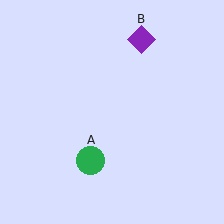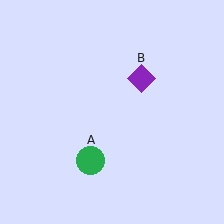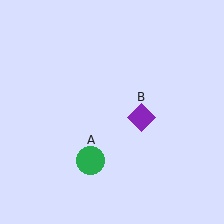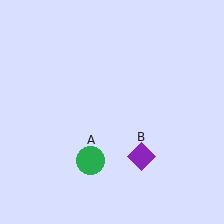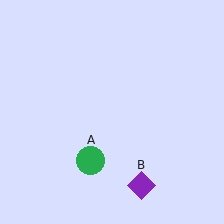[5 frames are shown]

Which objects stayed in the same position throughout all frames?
Green circle (object A) remained stationary.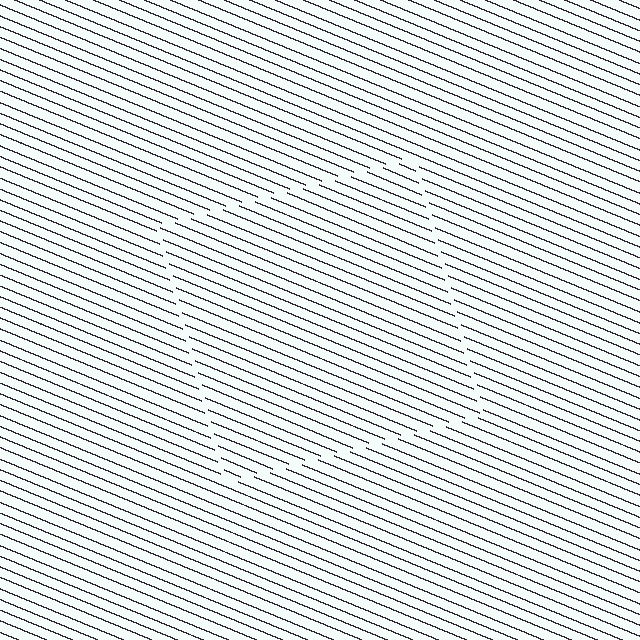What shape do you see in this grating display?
An illusory square. The interior of the shape contains the same grating, shifted by half a period — the contour is defined by the phase discontinuity where line-ends from the inner and outer gratings abut.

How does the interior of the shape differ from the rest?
The interior of the shape contains the same grating, shifted by half a period — the contour is defined by the phase discontinuity where line-ends from the inner and outer gratings abut.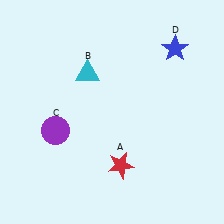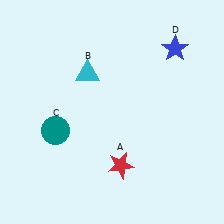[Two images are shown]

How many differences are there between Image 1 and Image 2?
There is 1 difference between the two images.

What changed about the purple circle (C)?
In Image 1, C is purple. In Image 2, it changed to teal.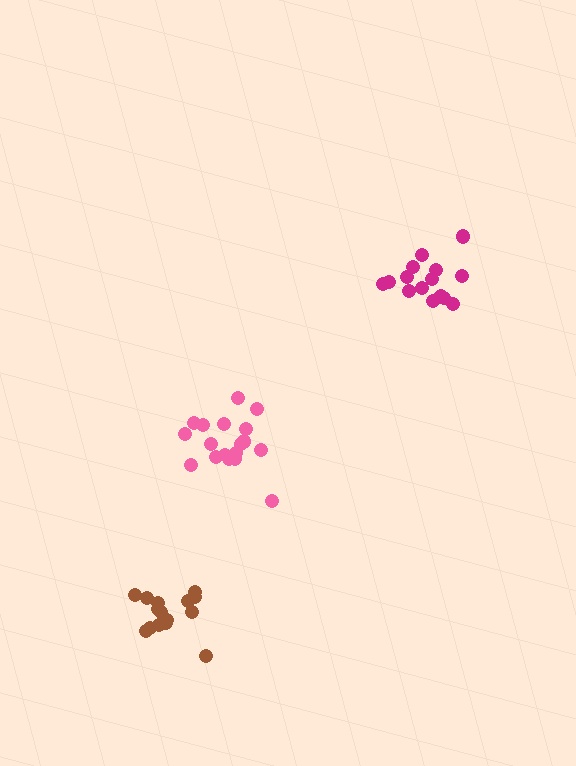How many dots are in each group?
Group 1: 15 dots, Group 2: 16 dots, Group 3: 18 dots (49 total).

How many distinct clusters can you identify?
There are 3 distinct clusters.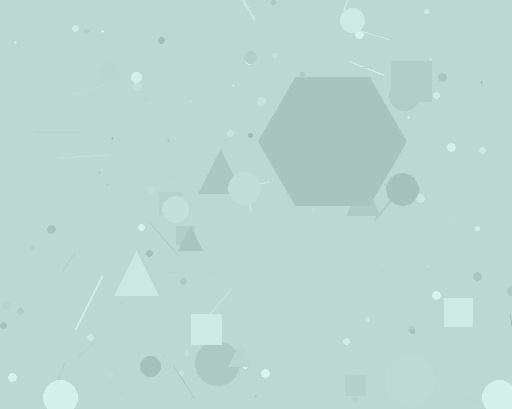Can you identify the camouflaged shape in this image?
The camouflaged shape is a hexagon.